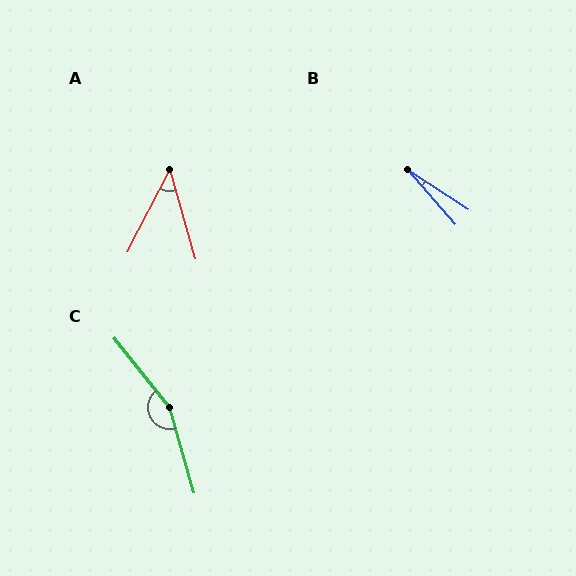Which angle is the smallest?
B, at approximately 16 degrees.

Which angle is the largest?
C, at approximately 157 degrees.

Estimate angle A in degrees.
Approximately 43 degrees.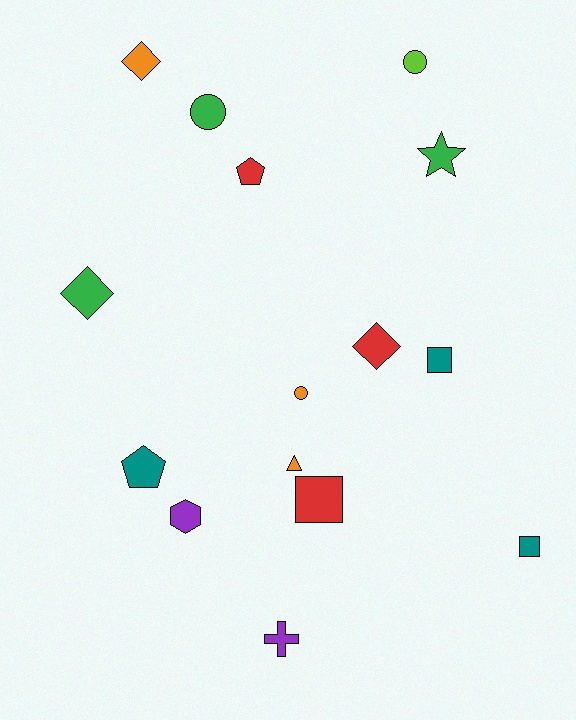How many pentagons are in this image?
There are 2 pentagons.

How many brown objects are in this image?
There are no brown objects.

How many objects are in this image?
There are 15 objects.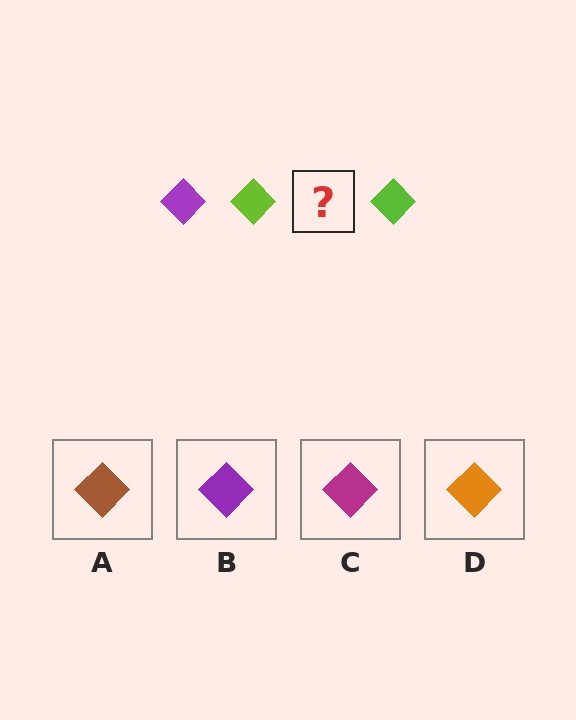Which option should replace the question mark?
Option B.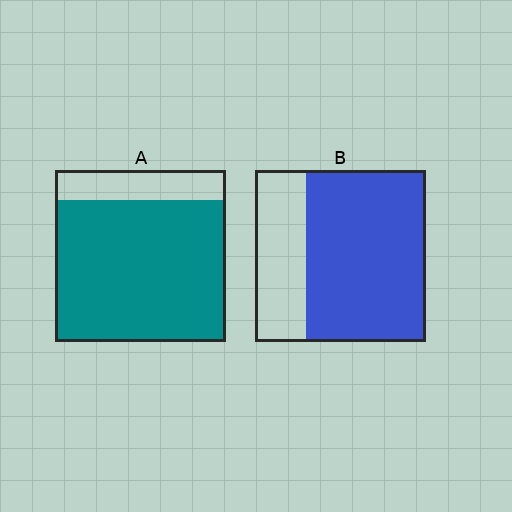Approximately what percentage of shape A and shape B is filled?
A is approximately 85% and B is approximately 70%.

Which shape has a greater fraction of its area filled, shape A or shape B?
Shape A.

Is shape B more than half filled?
Yes.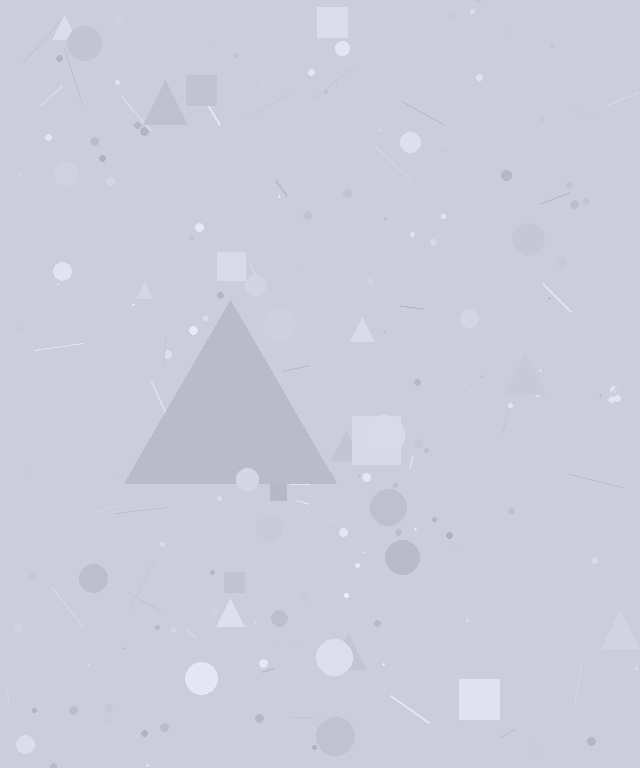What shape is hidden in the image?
A triangle is hidden in the image.